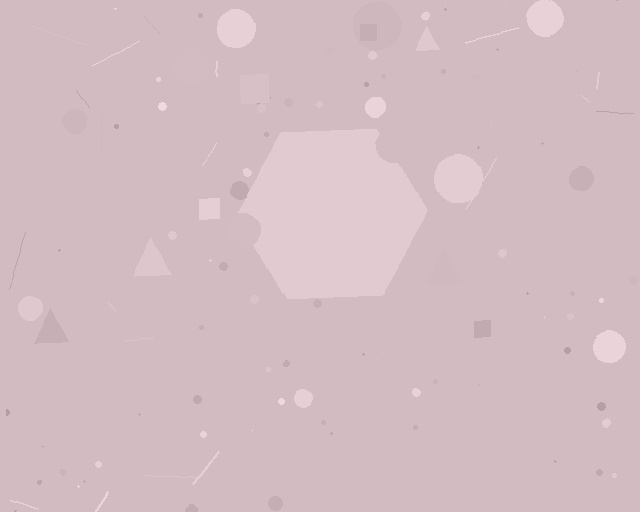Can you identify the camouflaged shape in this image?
The camouflaged shape is a hexagon.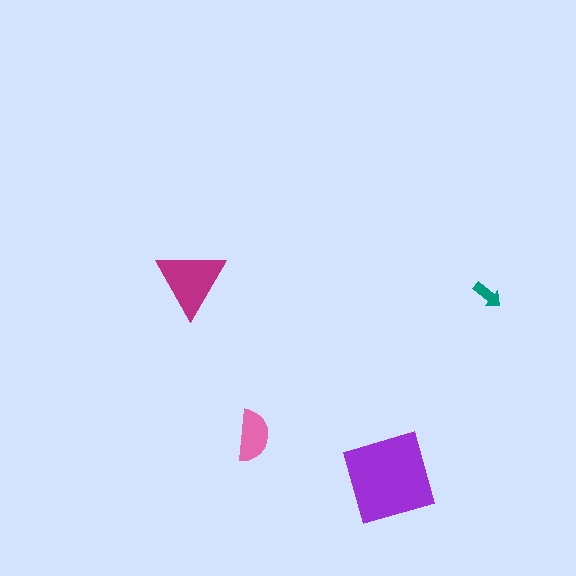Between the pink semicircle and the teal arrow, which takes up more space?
The pink semicircle.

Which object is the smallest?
The teal arrow.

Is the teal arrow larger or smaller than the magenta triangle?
Smaller.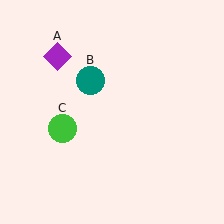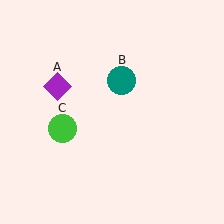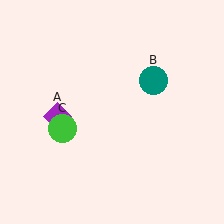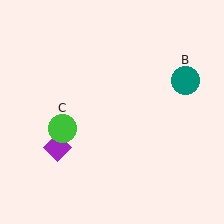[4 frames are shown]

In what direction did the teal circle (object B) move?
The teal circle (object B) moved right.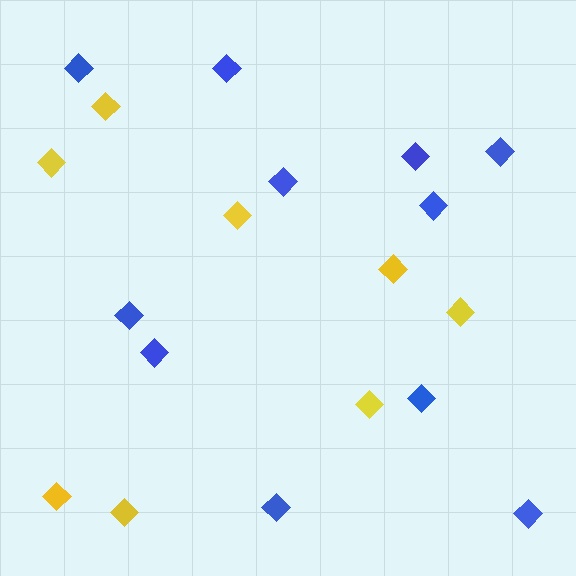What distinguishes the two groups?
There are 2 groups: one group of blue diamonds (11) and one group of yellow diamonds (8).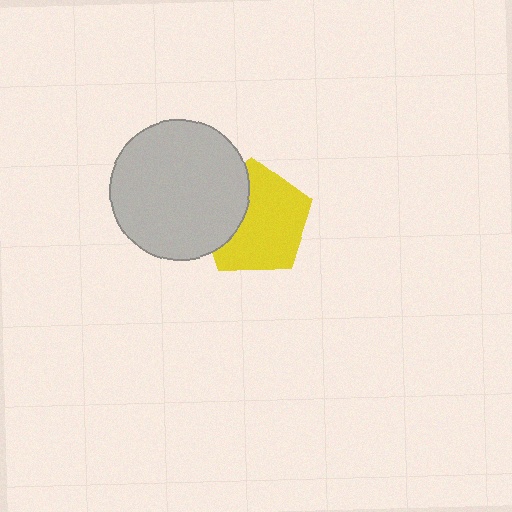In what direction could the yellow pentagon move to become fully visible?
The yellow pentagon could move right. That would shift it out from behind the light gray circle entirely.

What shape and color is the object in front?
The object in front is a light gray circle.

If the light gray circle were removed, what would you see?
You would see the complete yellow pentagon.